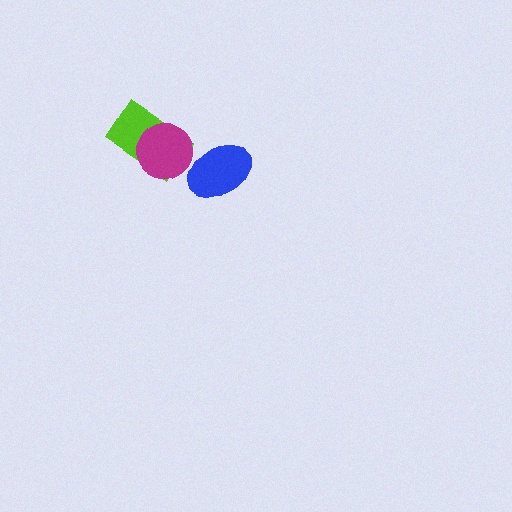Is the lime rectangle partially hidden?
Yes, it is partially covered by another shape.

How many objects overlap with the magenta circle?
1 object overlaps with the magenta circle.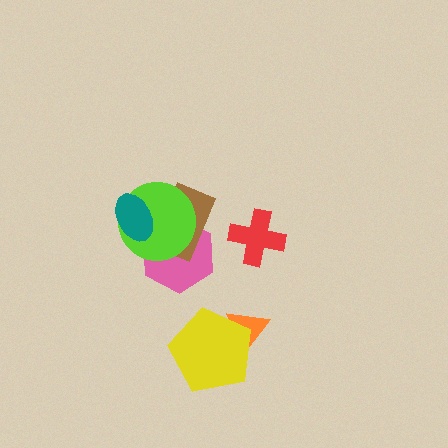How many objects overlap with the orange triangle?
1 object overlaps with the orange triangle.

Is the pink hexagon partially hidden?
Yes, it is partially covered by another shape.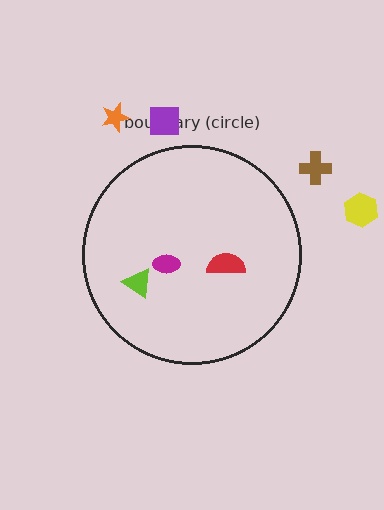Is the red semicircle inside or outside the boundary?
Inside.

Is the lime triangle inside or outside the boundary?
Inside.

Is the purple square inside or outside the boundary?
Outside.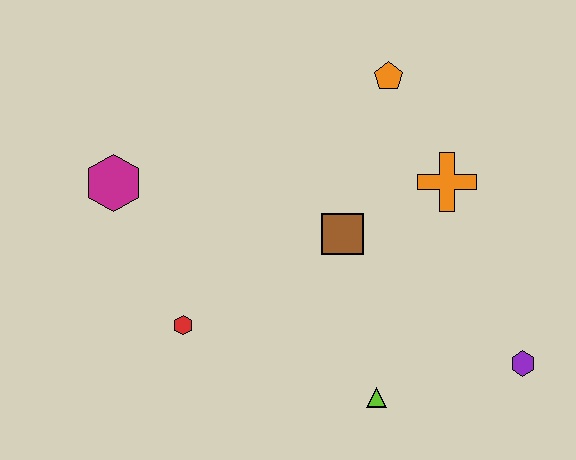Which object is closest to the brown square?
The orange cross is closest to the brown square.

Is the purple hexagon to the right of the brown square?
Yes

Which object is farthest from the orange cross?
The magenta hexagon is farthest from the orange cross.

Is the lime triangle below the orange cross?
Yes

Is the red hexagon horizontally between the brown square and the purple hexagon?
No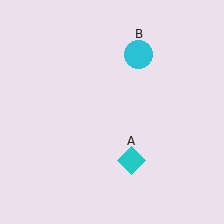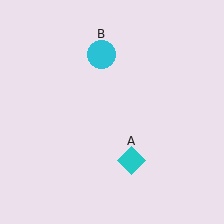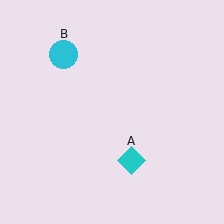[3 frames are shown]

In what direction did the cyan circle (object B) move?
The cyan circle (object B) moved left.